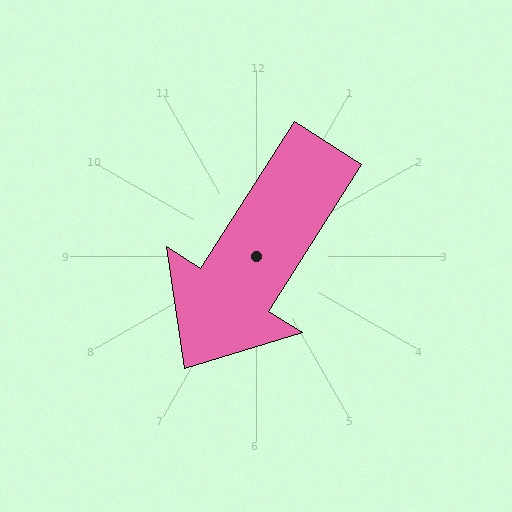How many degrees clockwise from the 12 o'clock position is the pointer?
Approximately 213 degrees.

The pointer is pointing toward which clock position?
Roughly 7 o'clock.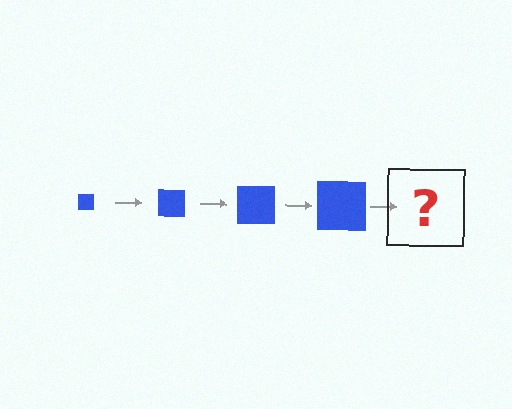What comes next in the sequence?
The next element should be a blue square, larger than the previous one.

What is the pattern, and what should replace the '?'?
The pattern is that the square gets progressively larger each step. The '?' should be a blue square, larger than the previous one.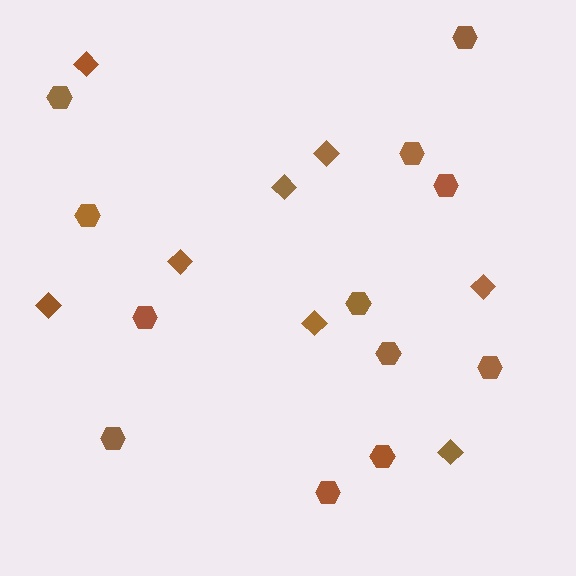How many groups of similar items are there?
There are 2 groups: one group of diamonds (8) and one group of hexagons (12).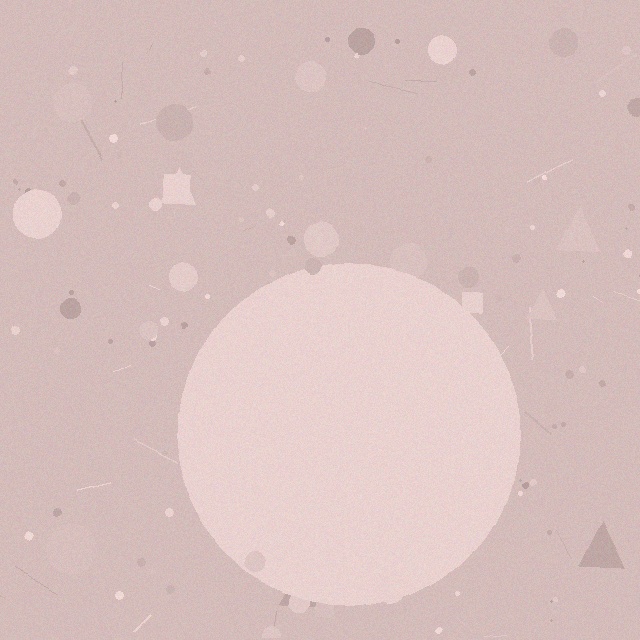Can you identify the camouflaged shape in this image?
The camouflaged shape is a circle.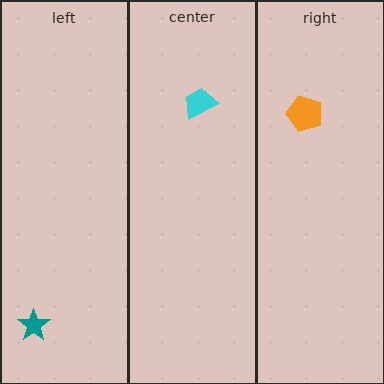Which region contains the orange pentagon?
The right region.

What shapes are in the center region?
The cyan trapezoid.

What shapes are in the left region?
The teal star.